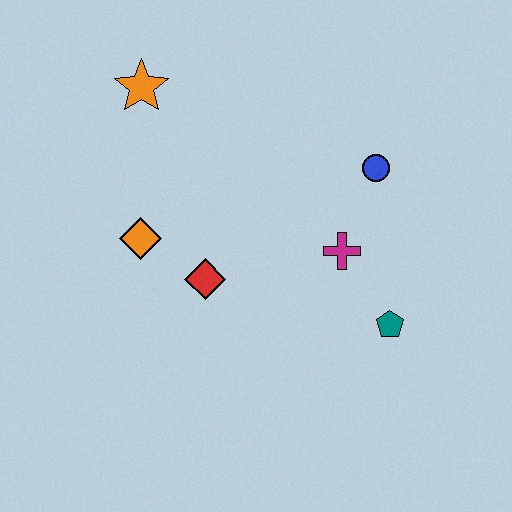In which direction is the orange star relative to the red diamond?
The orange star is above the red diamond.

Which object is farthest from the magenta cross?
The orange star is farthest from the magenta cross.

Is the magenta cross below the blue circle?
Yes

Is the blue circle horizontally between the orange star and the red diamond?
No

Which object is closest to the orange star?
The orange diamond is closest to the orange star.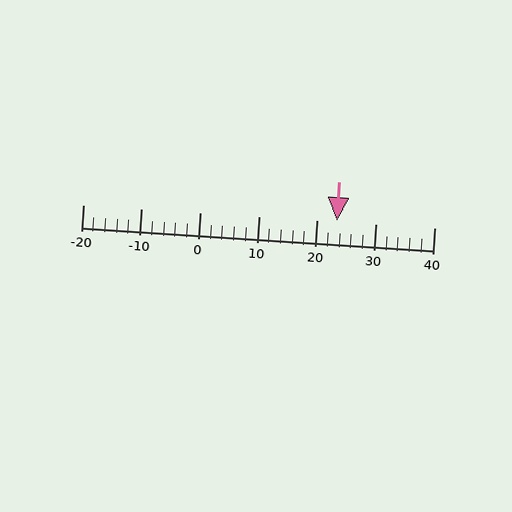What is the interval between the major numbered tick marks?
The major tick marks are spaced 10 units apart.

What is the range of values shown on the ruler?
The ruler shows values from -20 to 40.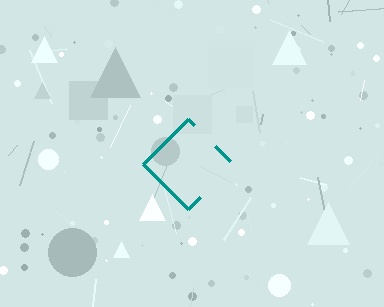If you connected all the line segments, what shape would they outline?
They would outline a diamond.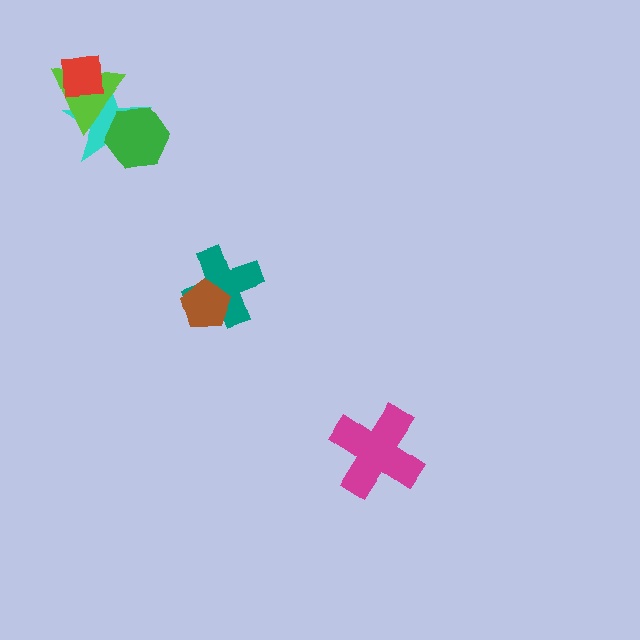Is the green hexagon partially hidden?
Yes, it is partially covered by another shape.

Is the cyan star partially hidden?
Yes, it is partially covered by another shape.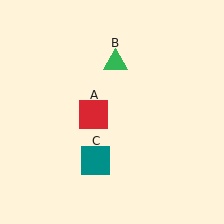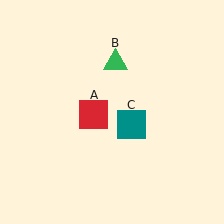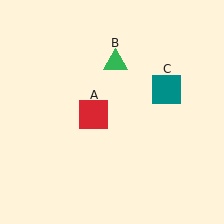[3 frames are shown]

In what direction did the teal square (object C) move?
The teal square (object C) moved up and to the right.